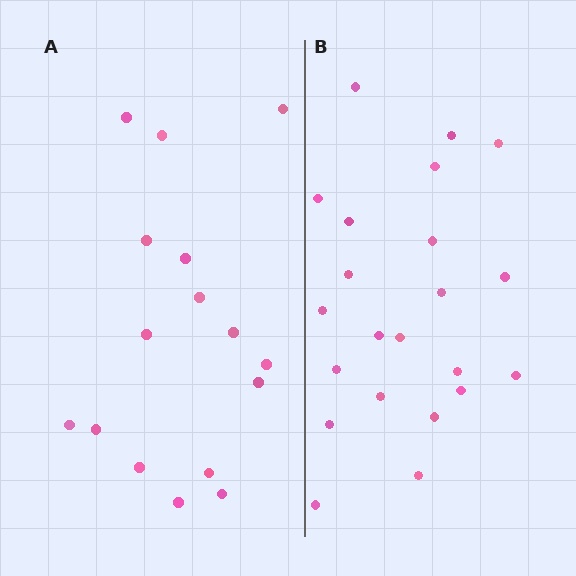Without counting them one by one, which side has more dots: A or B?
Region B (the right region) has more dots.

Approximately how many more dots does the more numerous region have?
Region B has about 6 more dots than region A.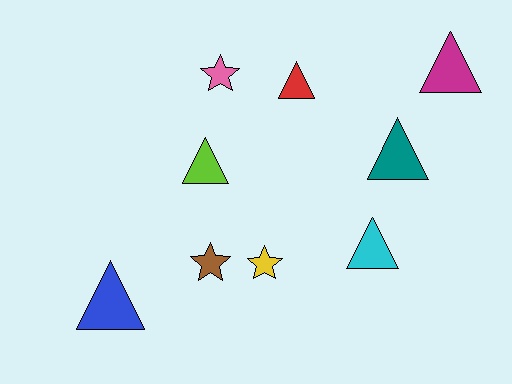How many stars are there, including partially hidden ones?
There are 3 stars.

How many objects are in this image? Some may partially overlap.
There are 9 objects.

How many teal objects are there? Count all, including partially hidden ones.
There is 1 teal object.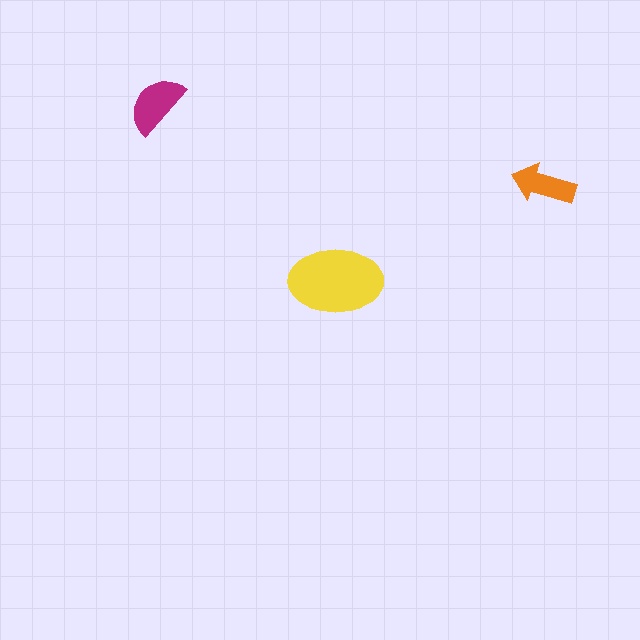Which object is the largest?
The yellow ellipse.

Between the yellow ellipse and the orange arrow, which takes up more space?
The yellow ellipse.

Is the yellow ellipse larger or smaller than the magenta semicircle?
Larger.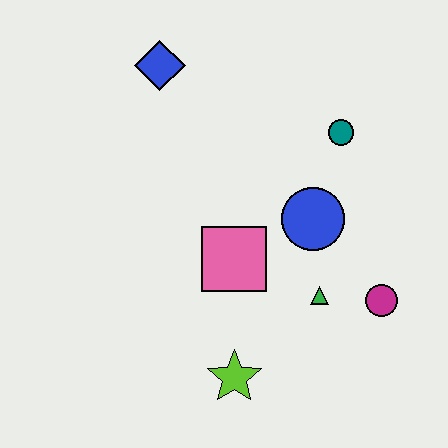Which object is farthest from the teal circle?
The lime star is farthest from the teal circle.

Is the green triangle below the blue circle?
Yes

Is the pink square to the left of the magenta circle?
Yes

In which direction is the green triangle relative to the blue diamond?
The green triangle is below the blue diamond.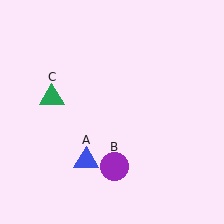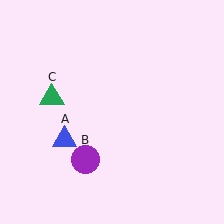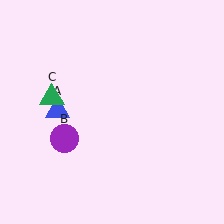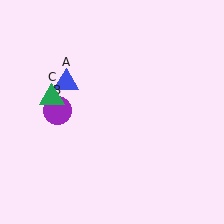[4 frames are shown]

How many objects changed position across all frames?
2 objects changed position: blue triangle (object A), purple circle (object B).